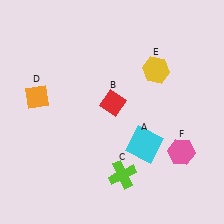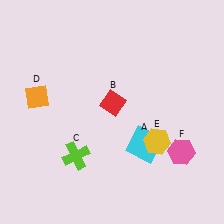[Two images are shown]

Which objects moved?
The objects that moved are: the lime cross (C), the yellow hexagon (E).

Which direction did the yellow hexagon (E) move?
The yellow hexagon (E) moved down.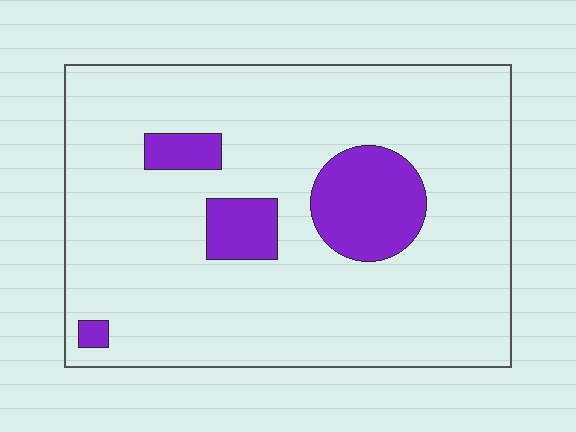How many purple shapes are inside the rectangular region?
4.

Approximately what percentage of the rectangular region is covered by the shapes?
Approximately 15%.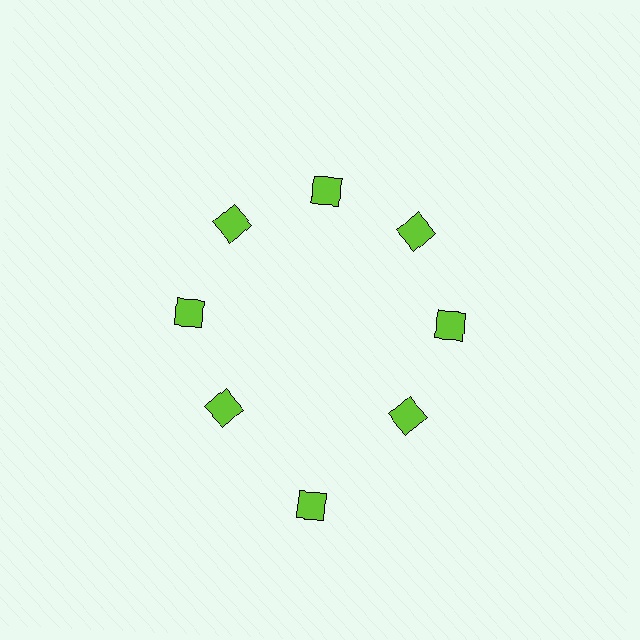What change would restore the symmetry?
The symmetry would be restored by moving it inward, back onto the ring so that all 8 diamonds sit at equal angles and equal distance from the center.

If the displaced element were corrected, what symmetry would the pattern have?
It would have 8-fold rotational symmetry — the pattern would map onto itself every 45 degrees.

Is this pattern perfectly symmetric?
No. The 8 lime diamonds are arranged in a ring, but one element near the 6 o'clock position is pushed outward from the center, breaking the 8-fold rotational symmetry.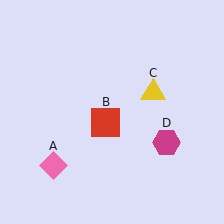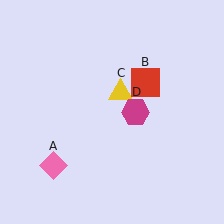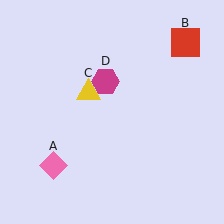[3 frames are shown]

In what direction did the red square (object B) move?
The red square (object B) moved up and to the right.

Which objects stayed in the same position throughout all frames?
Pink diamond (object A) remained stationary.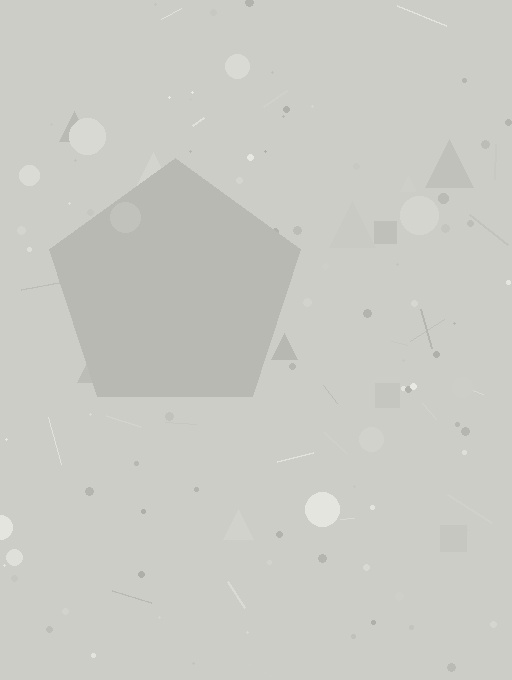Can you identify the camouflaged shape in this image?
The camouflaged shape is a pentagon.